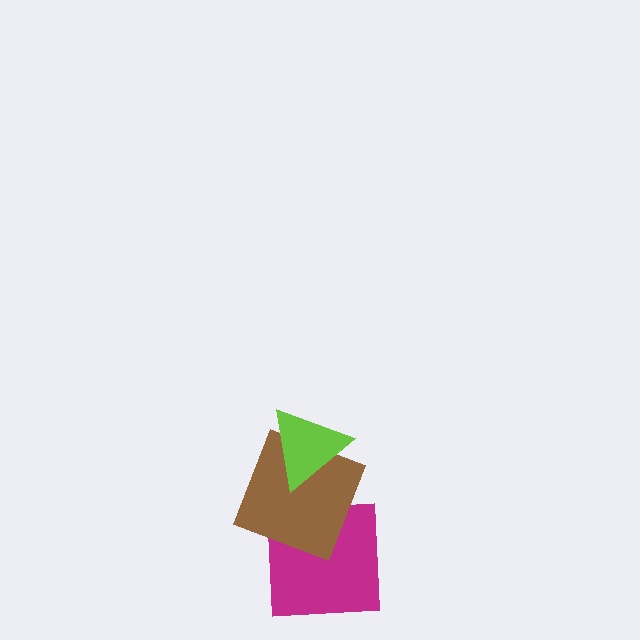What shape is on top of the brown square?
The lime triangle is on top of the brown square.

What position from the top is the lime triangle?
The lime triangle is 1st from the top.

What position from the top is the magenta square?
The magenta square is 3rd from the top.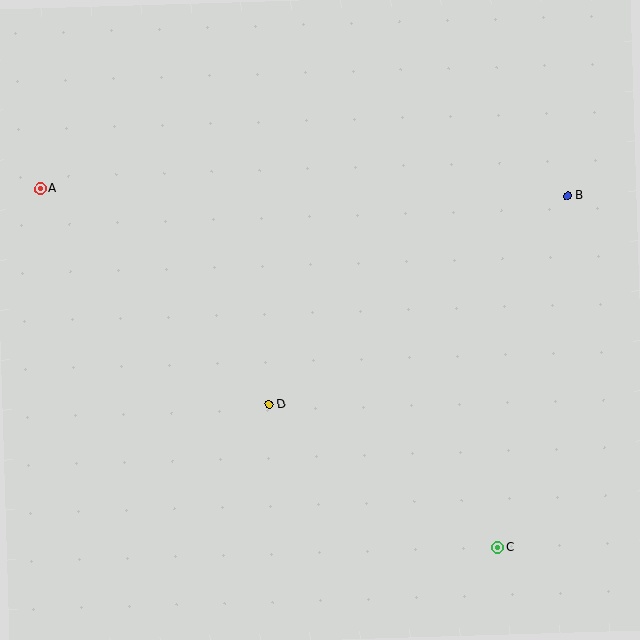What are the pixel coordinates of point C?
Point C is at (498, 547).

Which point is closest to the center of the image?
Point D at (269, 404) is closest to the center.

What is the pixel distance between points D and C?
The distance between D and C is 270 pixels.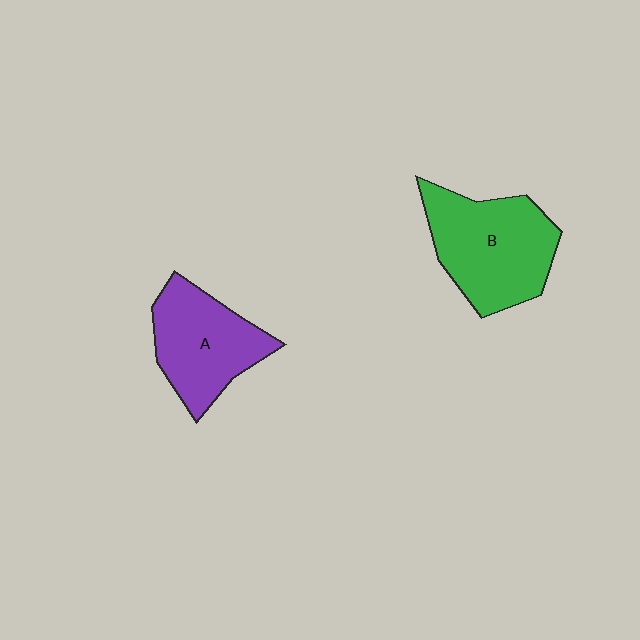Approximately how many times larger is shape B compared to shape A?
Approximately 1.2 times.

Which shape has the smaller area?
Shape A (purple).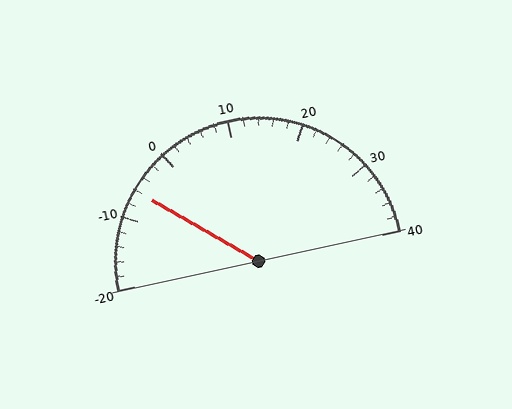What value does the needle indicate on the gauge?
The needle indicates approximately -6.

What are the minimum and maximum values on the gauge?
The gauge ranges from -20 to 40.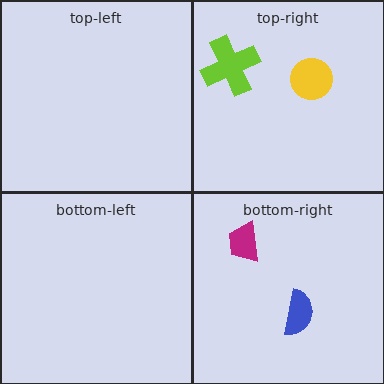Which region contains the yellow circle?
The top-right region.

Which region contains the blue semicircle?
The bottom-right region.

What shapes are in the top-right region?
The lime cross, the yellow circle.